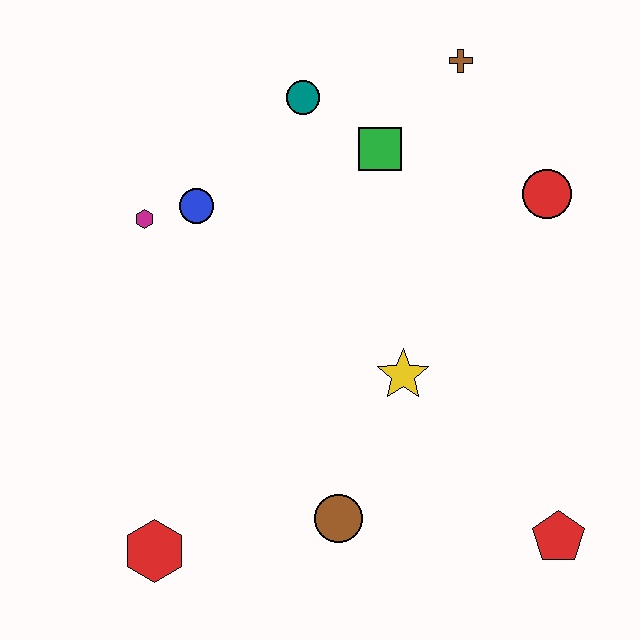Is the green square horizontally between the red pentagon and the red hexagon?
Yes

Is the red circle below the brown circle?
No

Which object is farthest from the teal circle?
The red pentagon is farthest from the teal circle.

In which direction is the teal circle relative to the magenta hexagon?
The teal circle is to the right of the magenta hexagon.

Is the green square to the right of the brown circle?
Yes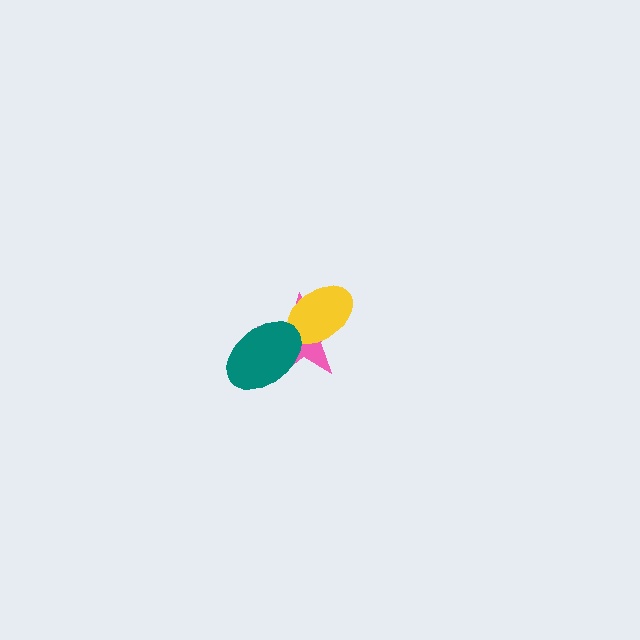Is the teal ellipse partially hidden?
No, no other shape covers it.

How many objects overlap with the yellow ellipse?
2 objects overlap with the yellow ellipse.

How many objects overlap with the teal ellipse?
2 objects overlap with the teal ellipse.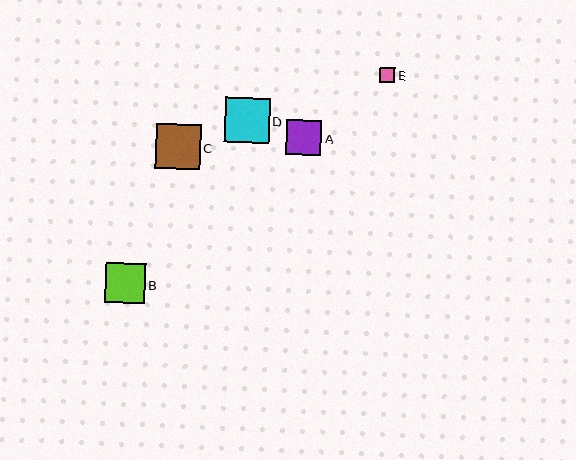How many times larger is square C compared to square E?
Square C is approximately 2.9 times the size of square E.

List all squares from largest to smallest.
From largest to smallest: C, D, B, A, E.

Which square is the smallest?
Square E is the smallest with a size of approximately 15 pixels.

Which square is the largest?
Square C is the largest with a size of approximately 45 pixels.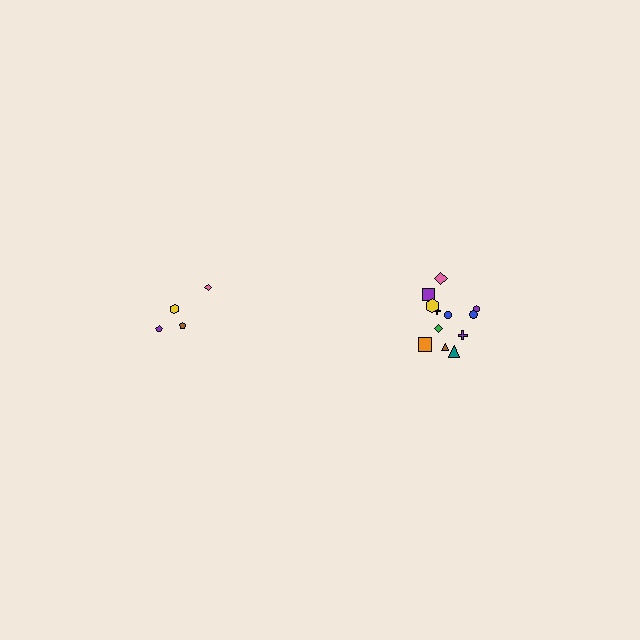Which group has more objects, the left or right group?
The right group.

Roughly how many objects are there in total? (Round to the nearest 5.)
Roughly 15 objects in total.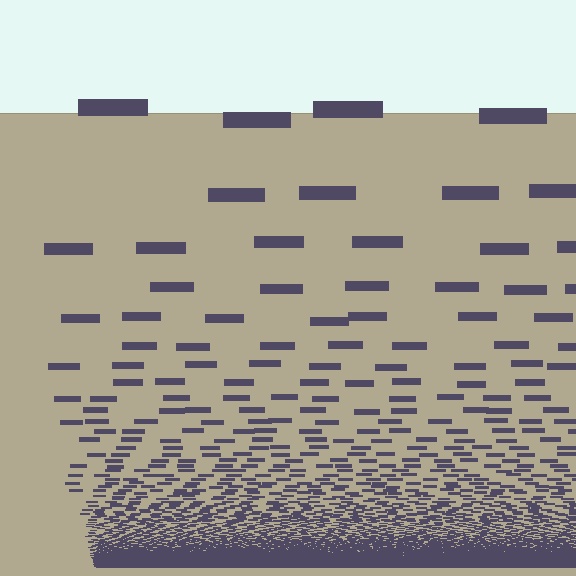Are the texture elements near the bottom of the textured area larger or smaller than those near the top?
Smaller. The gradient is inverted — elements near the bottom are smaller and denser.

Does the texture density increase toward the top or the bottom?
Density increases toward the bottom.